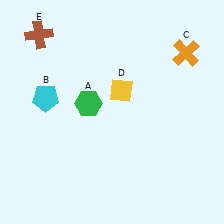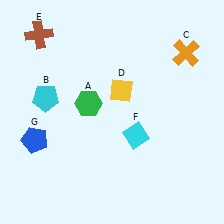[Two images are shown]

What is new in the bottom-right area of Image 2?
A cyan diamond (F) was added in the bottom-right area of Image 2.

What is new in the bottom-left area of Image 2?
A blue pentagon (G) was added in the bottom-left area of Image 2.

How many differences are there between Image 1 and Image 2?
There are 2 differences between the two images.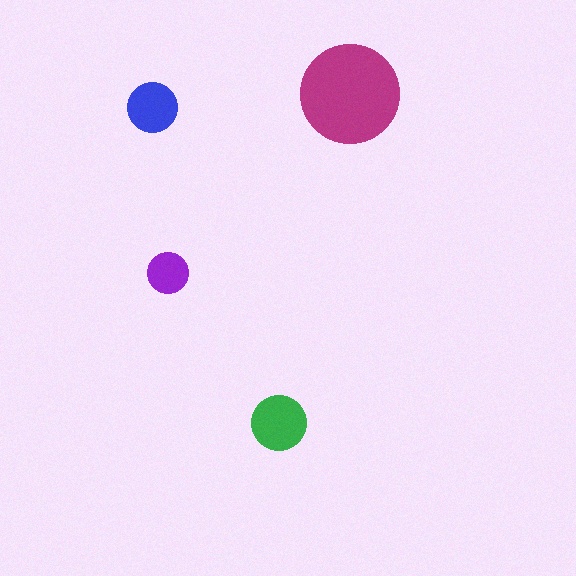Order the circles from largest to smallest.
the magenta one, the green one, the blue one, the purple one.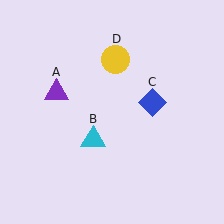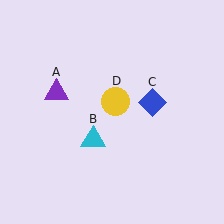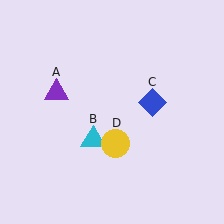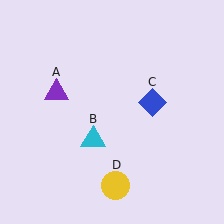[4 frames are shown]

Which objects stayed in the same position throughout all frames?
Purple triangle (object A) and cyan triangle (object B) and blue diamond (object C) remained stationary.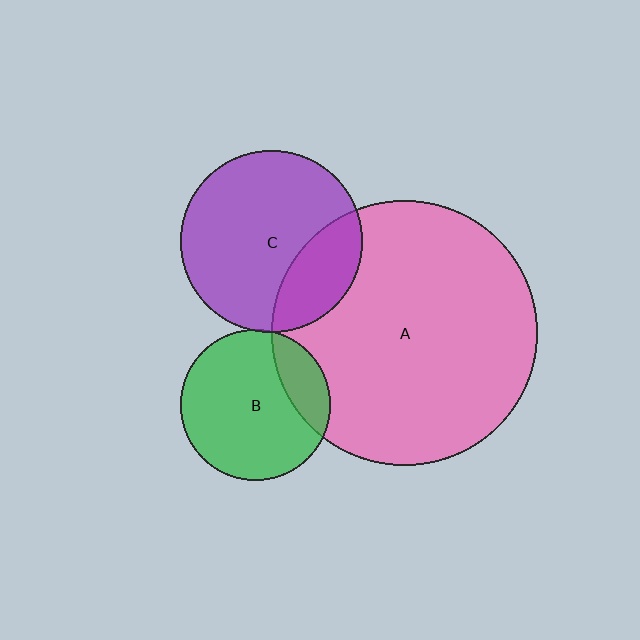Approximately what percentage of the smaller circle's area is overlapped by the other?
Approximately 20%.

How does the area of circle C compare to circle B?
Approximately 1.5 times.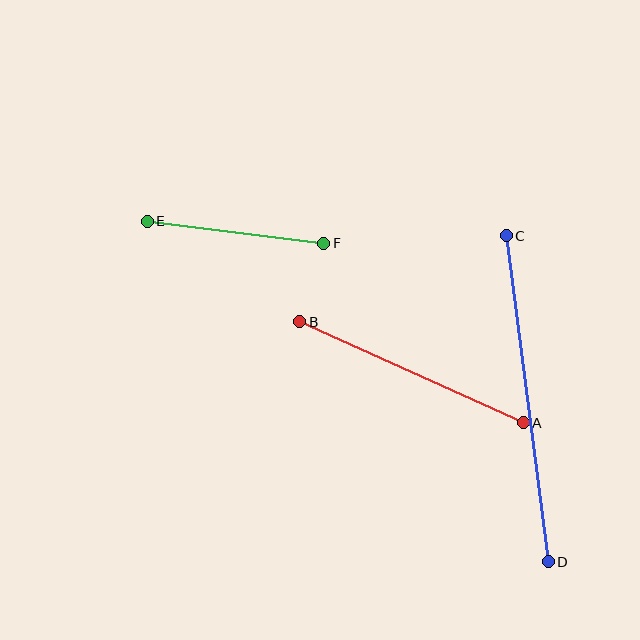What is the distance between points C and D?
The distance is approximately 329 pixels.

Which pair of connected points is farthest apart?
Points C and D are farthest apart.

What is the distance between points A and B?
The distance is approximately 245 pixels.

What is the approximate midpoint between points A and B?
The midpoint is at approximately (412, 372) pixels.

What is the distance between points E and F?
The distance is approximately 178 pixels.